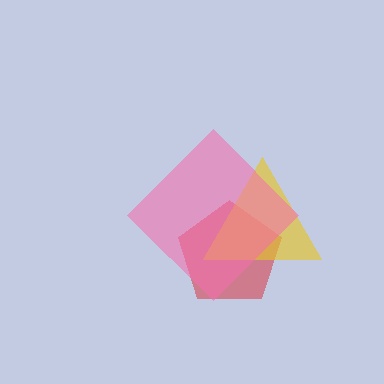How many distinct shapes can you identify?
There are 3 distinct shapes: a red pentagon, a yellow triangle, a pink diamond.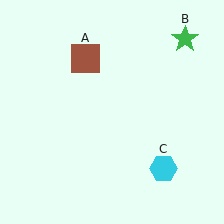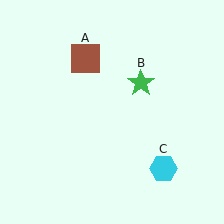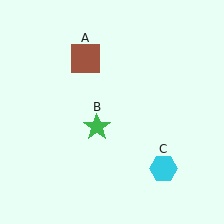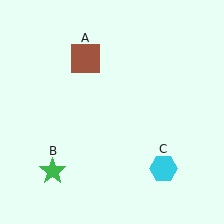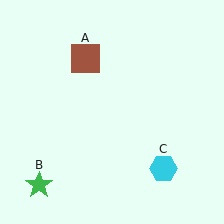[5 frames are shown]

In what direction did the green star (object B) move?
The green star (object B) moved down and to the left.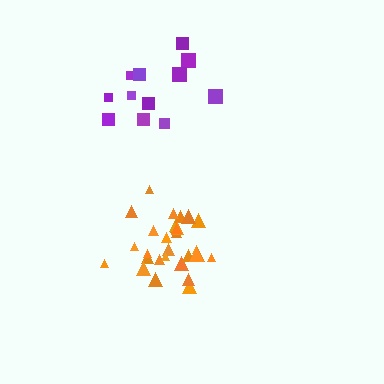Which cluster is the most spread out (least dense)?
Purple.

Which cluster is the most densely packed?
Orange.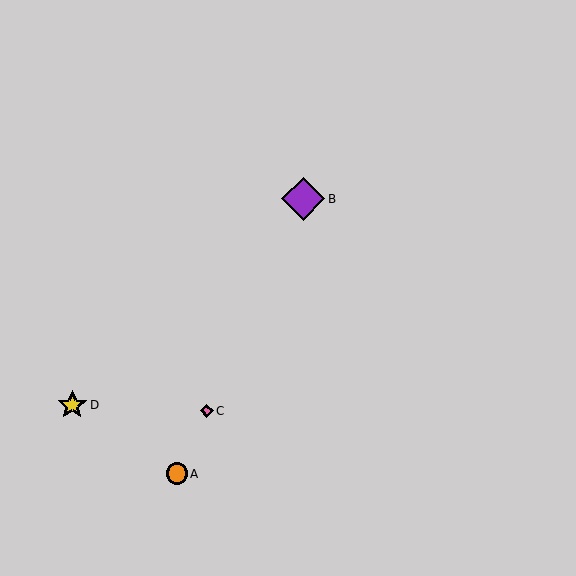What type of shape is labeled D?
Shape D is a yellow star.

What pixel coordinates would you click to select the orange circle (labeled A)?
Click at (177, 474) to select the orange circle A.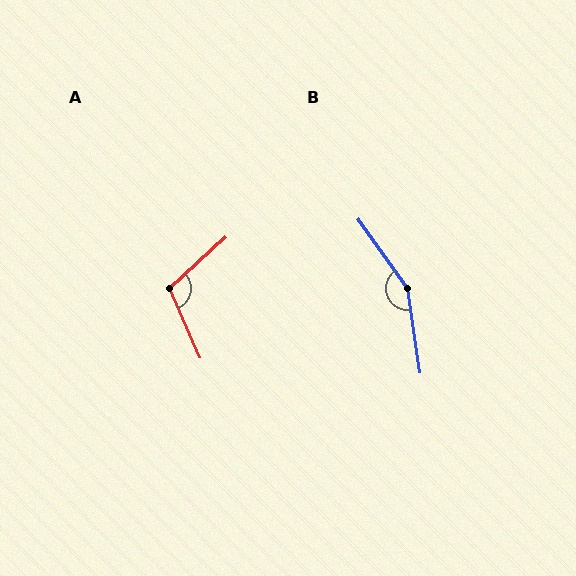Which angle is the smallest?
A, at approximately 109 degrees.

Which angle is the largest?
B, at approximately 153 degrees.